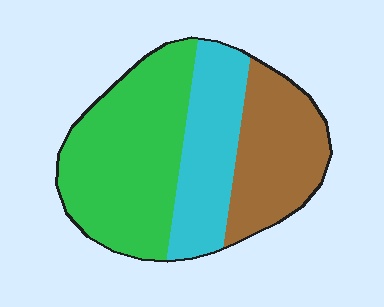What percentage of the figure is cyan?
Cyan takes up about one quarter (1/4) of the figure.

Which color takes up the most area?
Green, at roughly 45%.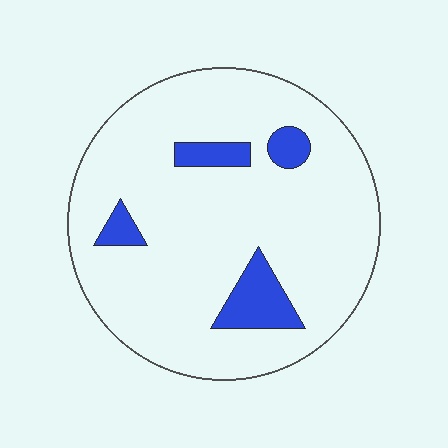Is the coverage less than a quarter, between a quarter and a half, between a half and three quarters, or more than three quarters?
Less than a quarter.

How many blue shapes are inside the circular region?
4.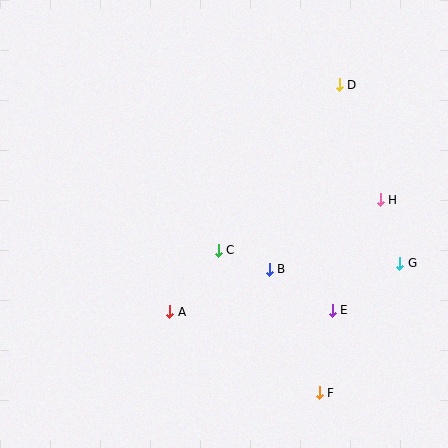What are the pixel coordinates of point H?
Point H is at (380, 200).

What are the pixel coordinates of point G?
Point G is at (400, 263).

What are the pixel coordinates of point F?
Point F is at (319, 393).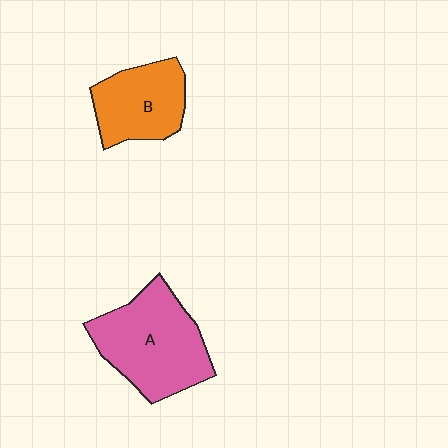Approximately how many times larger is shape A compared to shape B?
Approximately 1.5 times.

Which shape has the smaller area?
Shape B (orange).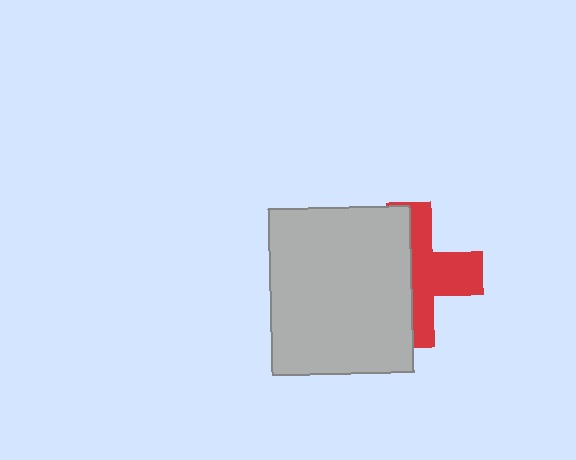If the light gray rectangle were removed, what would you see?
You would see the complete red cross.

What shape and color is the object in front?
The object in front is a light gray rectangle.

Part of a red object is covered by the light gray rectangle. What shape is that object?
It is a cross.